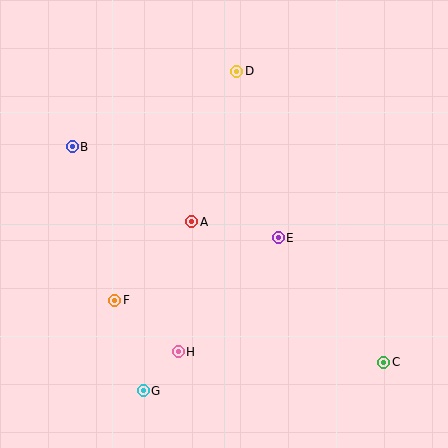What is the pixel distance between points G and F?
The distance between G and F is 95 pixels.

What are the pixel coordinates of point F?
Point F is at (115, 300).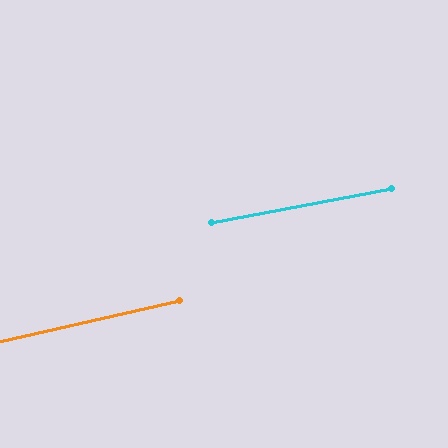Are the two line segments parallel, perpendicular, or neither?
Parallel — their directions differ by only 1.9°.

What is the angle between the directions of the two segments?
Approximately 2 degrees.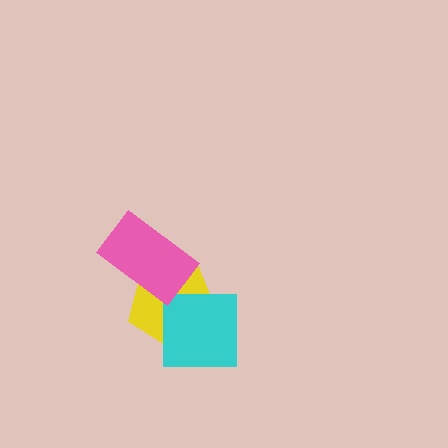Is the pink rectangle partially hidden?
No, no other shape covers it.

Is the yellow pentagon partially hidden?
Yes, it is partially covered by another shape.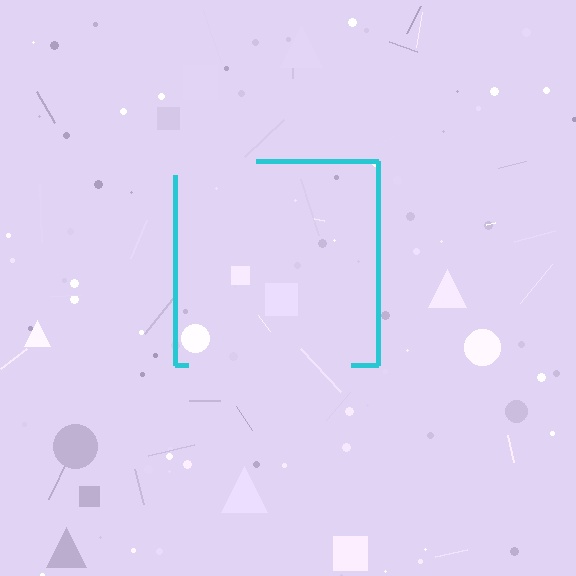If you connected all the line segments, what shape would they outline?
They would outline a square.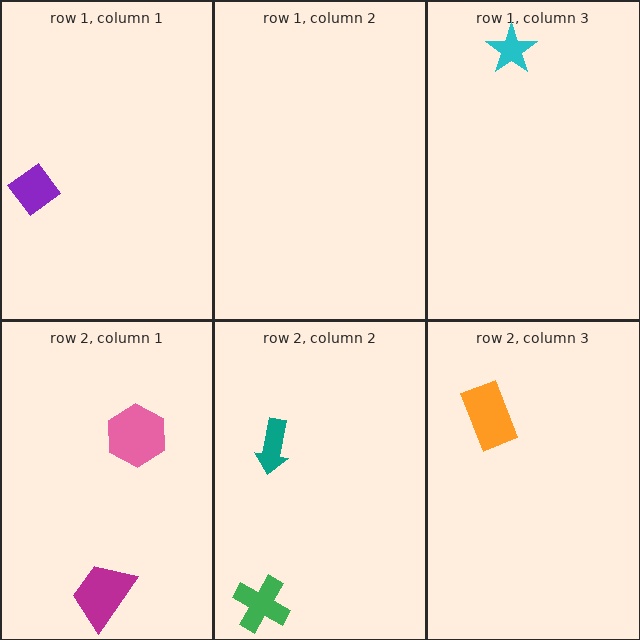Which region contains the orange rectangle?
The row 2, column 3 region.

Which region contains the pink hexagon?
The row 2, column 1 region.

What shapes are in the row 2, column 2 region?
The green cross, the teal arrow.